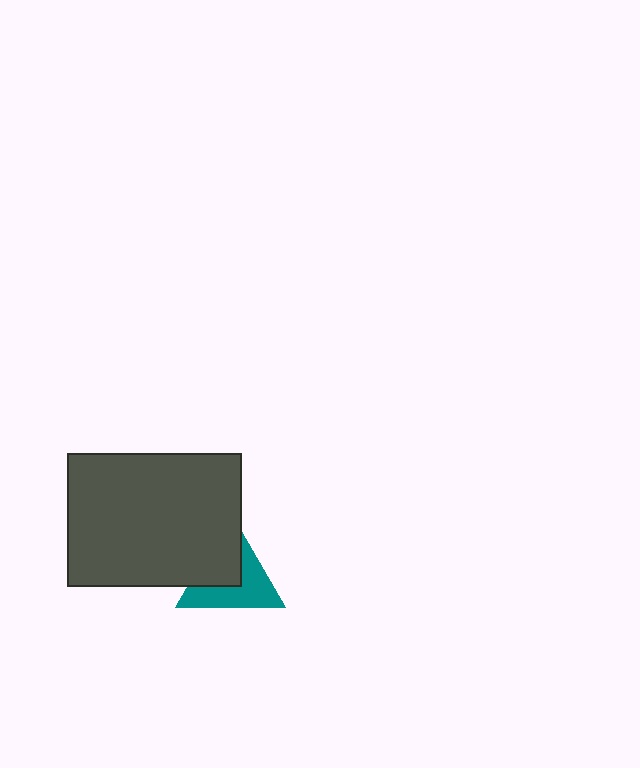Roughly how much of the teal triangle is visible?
About half of it is visible (roughly 55%).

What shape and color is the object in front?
The object in front is a dark gray rectangle.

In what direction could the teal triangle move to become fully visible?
The teal triangle could move toward the lower-right. That would shift it out from behind the dark gray rectangle entirely.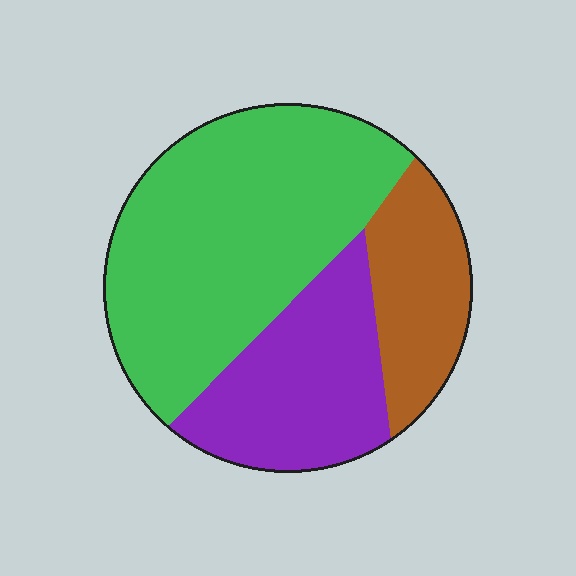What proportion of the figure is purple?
Purple covers about 30% of the figure.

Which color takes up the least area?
Brown, at roughly 20%.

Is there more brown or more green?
Green.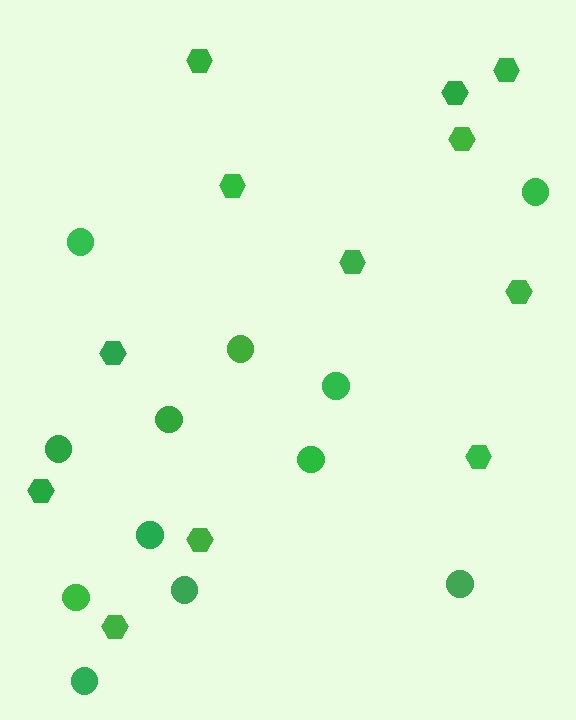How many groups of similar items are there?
There are 2 groups: one group of circles (12) and one group of hexagons (12).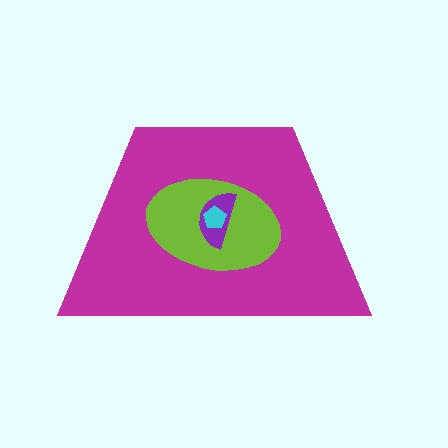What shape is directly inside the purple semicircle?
The cyan pentagon.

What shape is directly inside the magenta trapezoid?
The lime ellipse.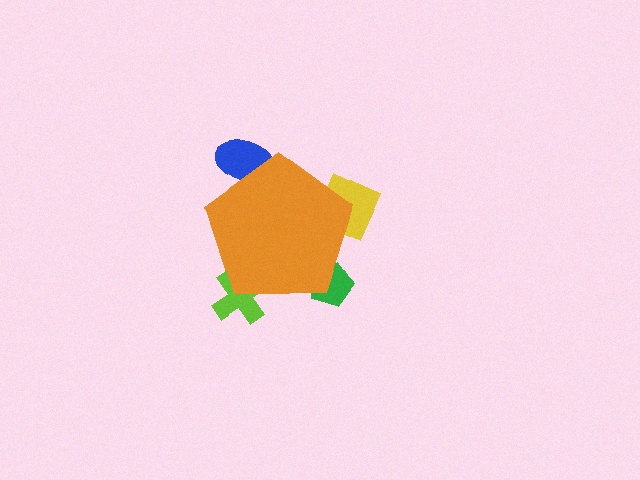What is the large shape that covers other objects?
An orange pentagon.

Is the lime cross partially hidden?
Yes, the lime cross is partially hidden behind the orange pentagon.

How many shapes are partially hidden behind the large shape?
4 shapes are partially hidden.